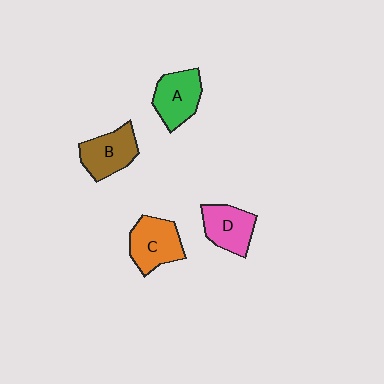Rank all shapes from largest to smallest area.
From largest to smallest: C (orange), A (green), B (brown), D (pink).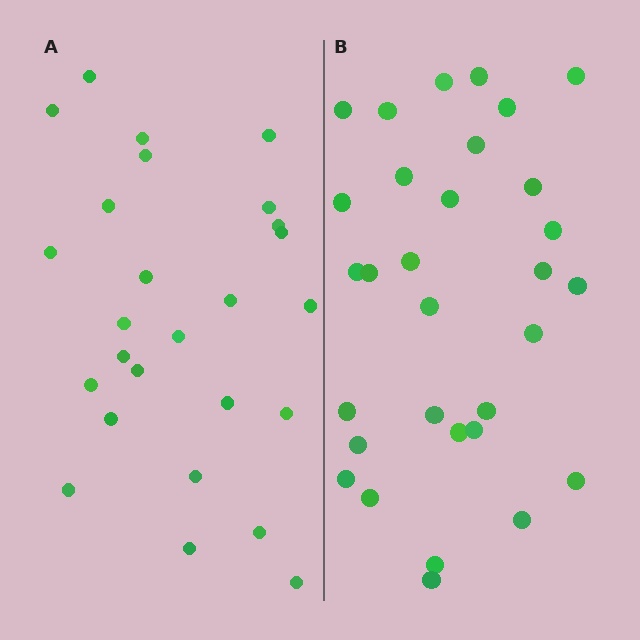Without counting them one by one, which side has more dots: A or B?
Region B (the right region) has more dots.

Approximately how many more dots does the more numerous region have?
Region B has about 5 more dots than region A.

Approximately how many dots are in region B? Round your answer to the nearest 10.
About 30 dots. (The exact count is 31, which rounds to 30.)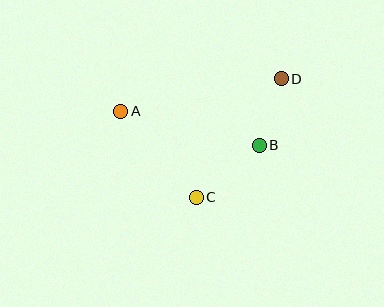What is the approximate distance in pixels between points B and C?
The distance between B and C is approximately 82 pixels.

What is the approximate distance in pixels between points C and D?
The distance between C and D is approximately 146 pixels.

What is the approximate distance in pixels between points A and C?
The distance between A and C is approximately 114 pixels.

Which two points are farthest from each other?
Points A and D are farthest from each other.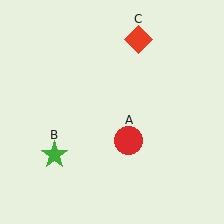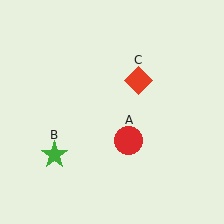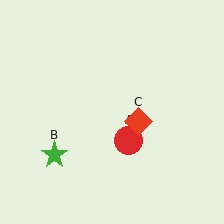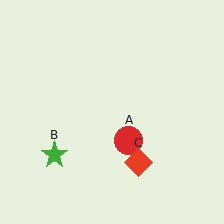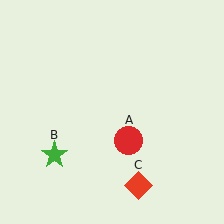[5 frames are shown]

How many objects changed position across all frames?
1 object changed position: red diamond (object C).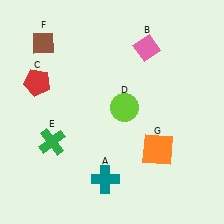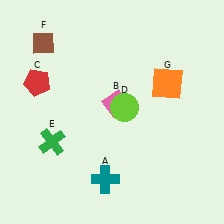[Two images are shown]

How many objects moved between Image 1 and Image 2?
2 objects moved between the two images.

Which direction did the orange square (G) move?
The orange square (G) moved up.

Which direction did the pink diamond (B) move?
The pink diamond (B) moved down.